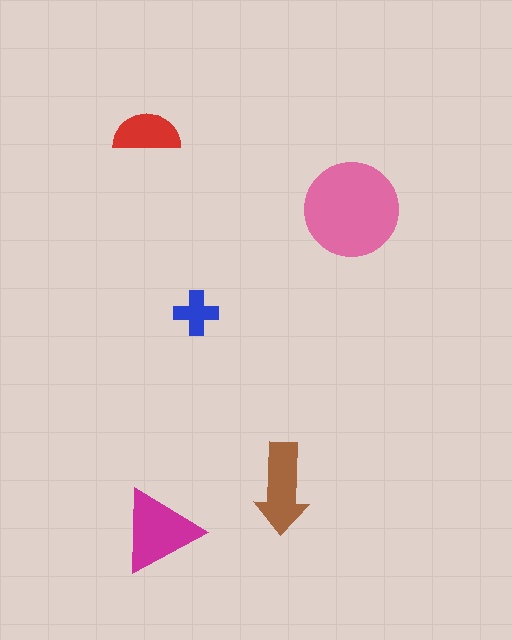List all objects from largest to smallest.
The pink circle, the magenta triangle, the brown arrow, the red semicircle, the blue cross.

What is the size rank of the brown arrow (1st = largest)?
3rd.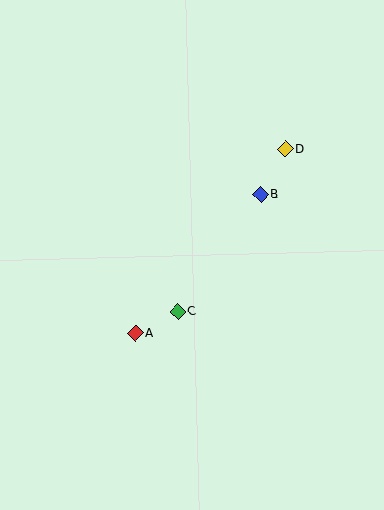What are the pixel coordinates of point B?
Point B is at (260, 194).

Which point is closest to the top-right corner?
Point D is closest to the top-right corner.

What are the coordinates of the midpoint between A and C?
The midpoint between A and C is at (157, 322).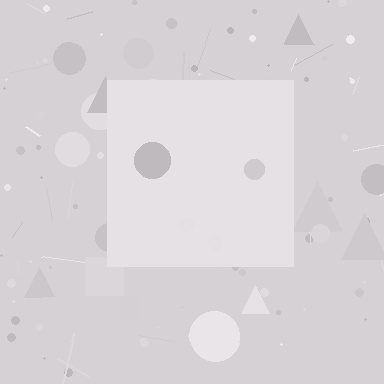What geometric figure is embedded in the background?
A square is embedded in the background.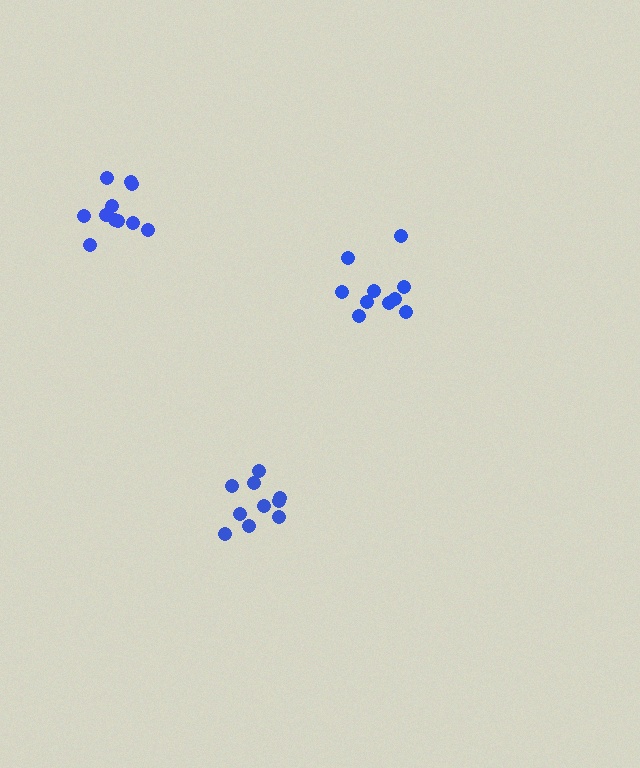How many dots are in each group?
Group 1: 10 dots, Group 2: 10 dots, Group 3: 11 dots (31 total).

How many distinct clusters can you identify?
There are 3 distinct clusters.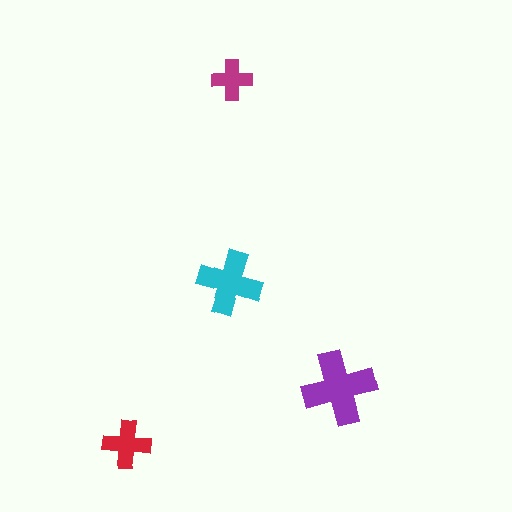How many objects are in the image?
There are 4 objects in the image.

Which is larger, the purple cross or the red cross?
The purple one.